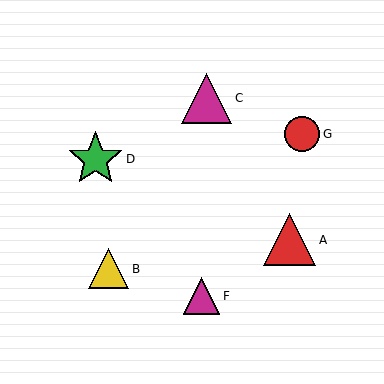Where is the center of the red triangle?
The center of the red triangle is at (289, 240).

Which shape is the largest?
The green star (labeled D) is the largest.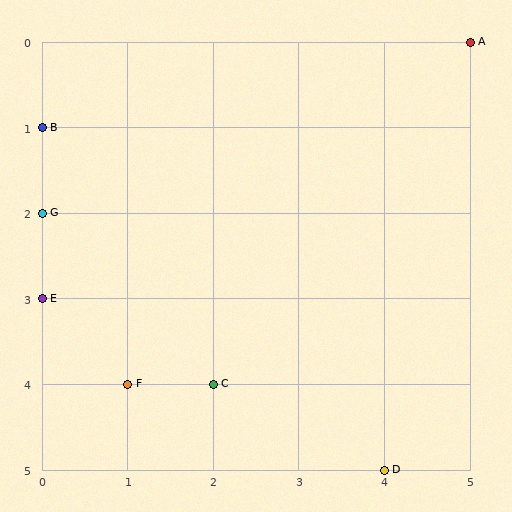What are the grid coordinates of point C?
Point C is at grid coordinates (2, 4).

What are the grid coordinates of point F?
Point F is at grid coordinates (1, 4).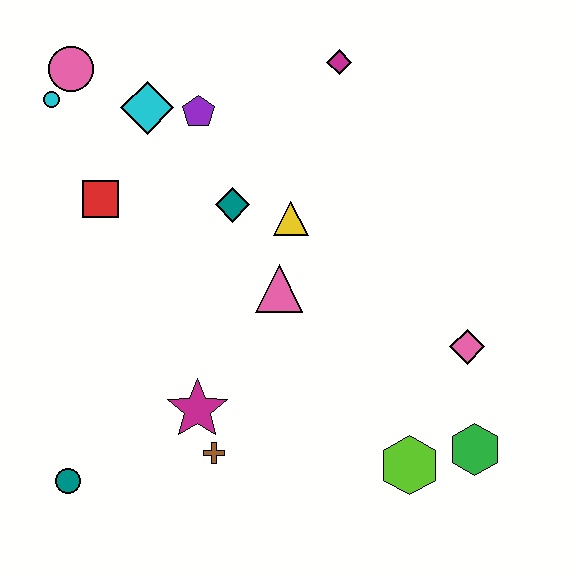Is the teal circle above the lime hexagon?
No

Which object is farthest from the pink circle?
The green hexagon is farthest from the pink circle.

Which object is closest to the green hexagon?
The lime hexagon is closest to the green hexagon.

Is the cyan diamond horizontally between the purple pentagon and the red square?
Yes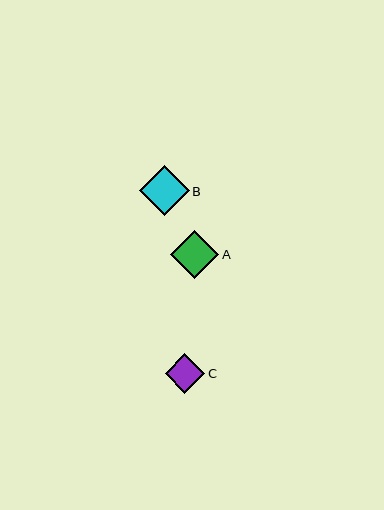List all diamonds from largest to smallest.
From largest to smallest: B, A, C.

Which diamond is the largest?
Diamond B is the largest with a size of approximately 50 pixels.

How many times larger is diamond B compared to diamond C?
Diamond B is approximately 1.3 times the size of diamond C.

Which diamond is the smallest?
Diamond C is the smallest with a size of approximately 40 pixels.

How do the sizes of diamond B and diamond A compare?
Diamond B and diamond A are approximately the same size.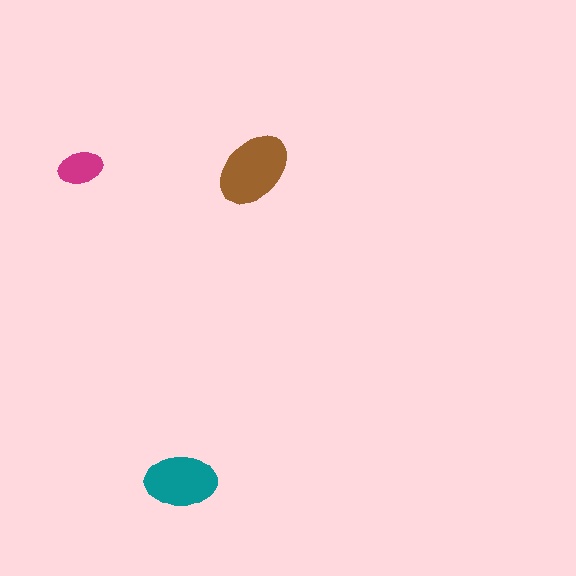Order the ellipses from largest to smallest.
the brown one, the teal one, the magenta one.